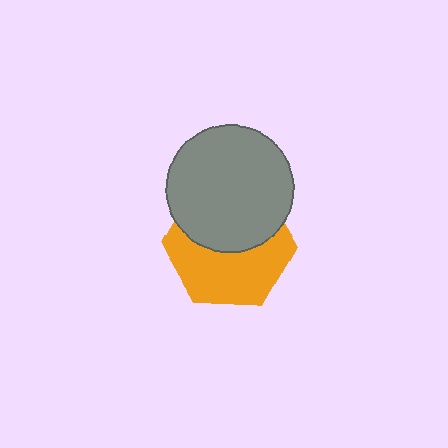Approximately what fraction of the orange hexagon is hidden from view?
Roughly 47% of the orange hexagon is hidden behind the gray circle.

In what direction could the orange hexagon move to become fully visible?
The orange hexagon could move down. That would shift it out from behind the gray circle entirely.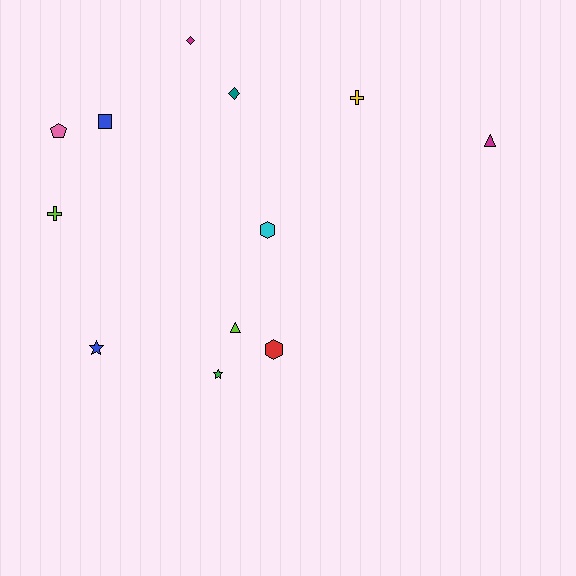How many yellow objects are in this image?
There is 1 yellow object.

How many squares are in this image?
There is 1 square.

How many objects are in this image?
There are 12 objects.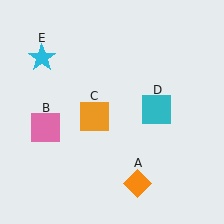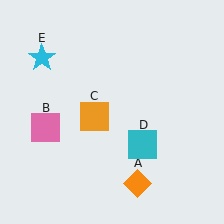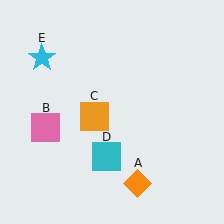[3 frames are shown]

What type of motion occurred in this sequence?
The cyan square (object D) rotated clockwise around the center of the scene.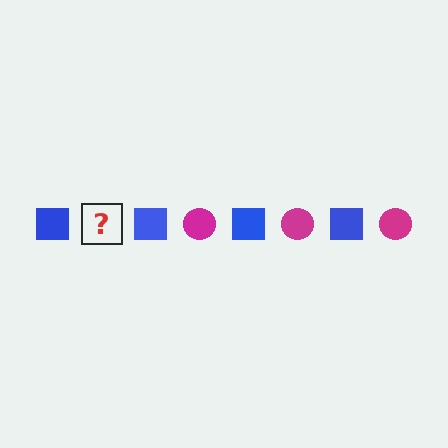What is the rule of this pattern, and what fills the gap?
The rule is that the pattern alternates between blue square and magenta circle. The gap should be filled with a magenta circle.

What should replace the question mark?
The question mark should be replaced with a magenta circle.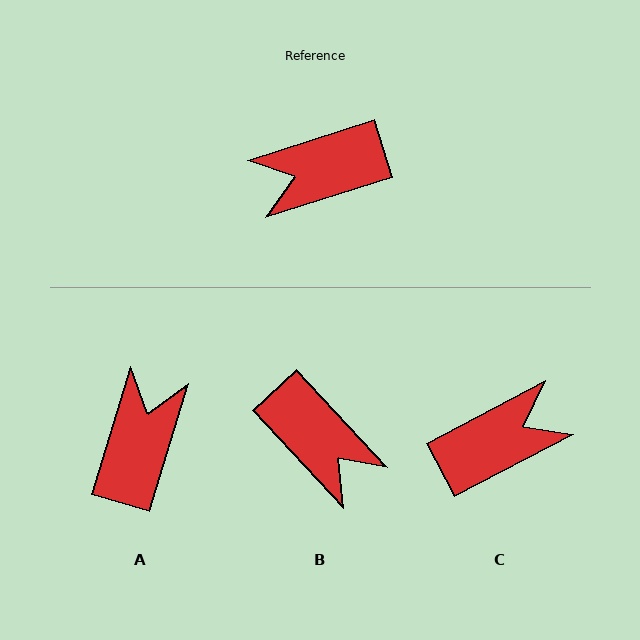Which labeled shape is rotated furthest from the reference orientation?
C, about 170 degrees away.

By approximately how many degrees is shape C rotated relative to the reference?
Approximately 170 degrees clockwise.